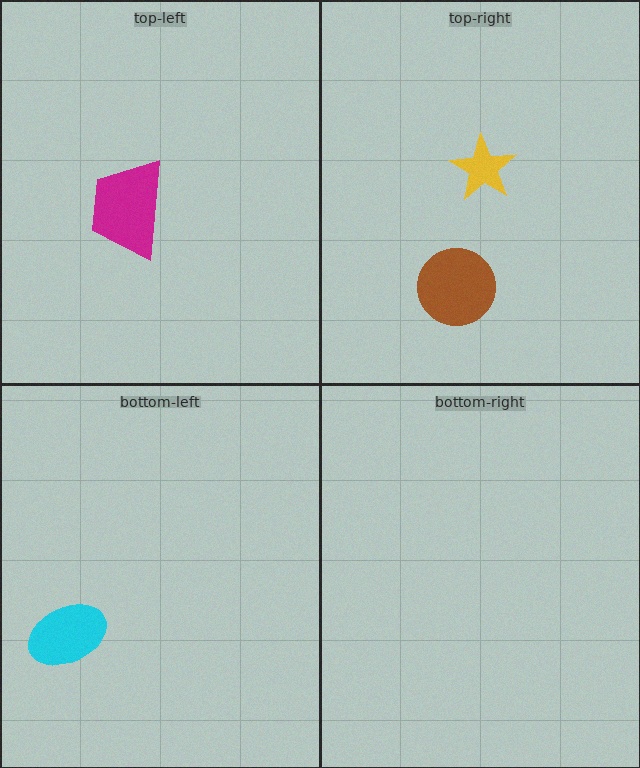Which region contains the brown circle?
The top-right region.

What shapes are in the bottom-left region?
The cyan ellipse.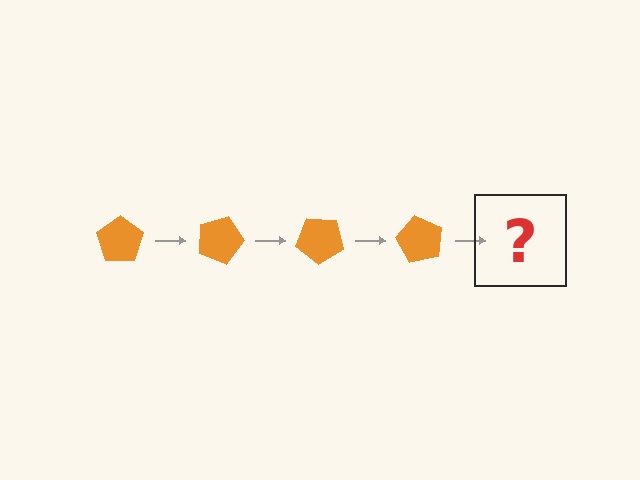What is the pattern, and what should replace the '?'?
The pattern is that the pentagon rotates 20 degrees each step. The '?' should be an orange pentagon rotated 80 degrees.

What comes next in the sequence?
The next element should be an orange pentagon rotated 80 degrees.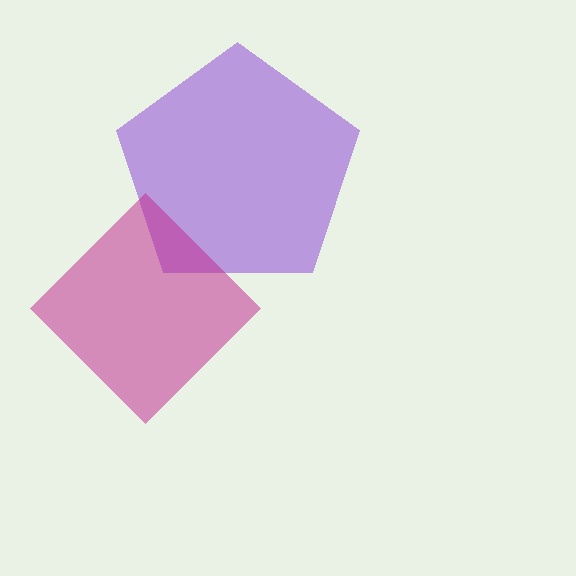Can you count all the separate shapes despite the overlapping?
Yes, there are 2 separate shapes.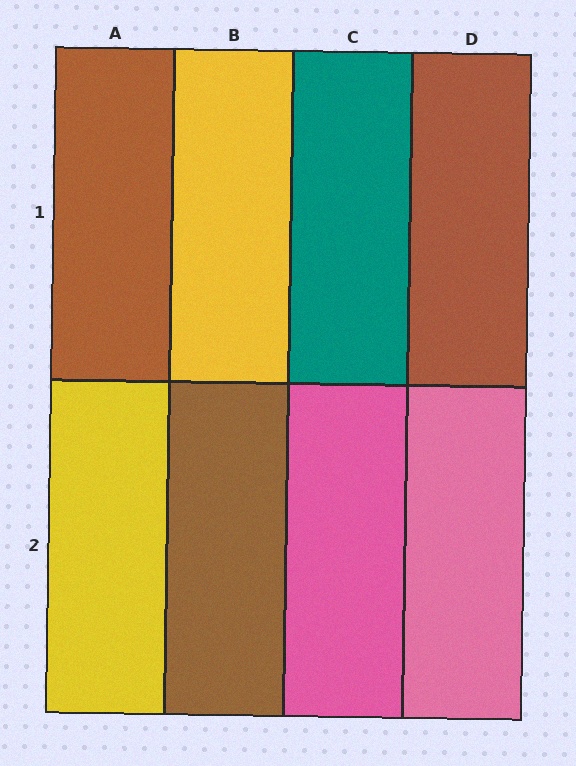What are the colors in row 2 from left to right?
Yellow, brown, pink, pink.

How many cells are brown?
3 cells are brown.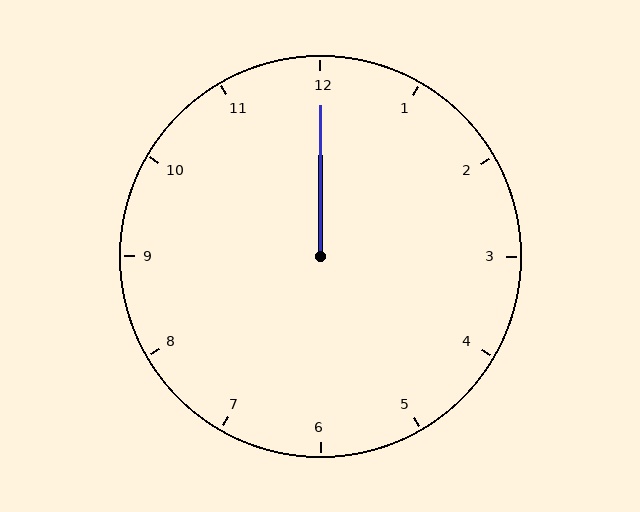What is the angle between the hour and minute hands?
Approximately 0 degrees.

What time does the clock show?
12:00.